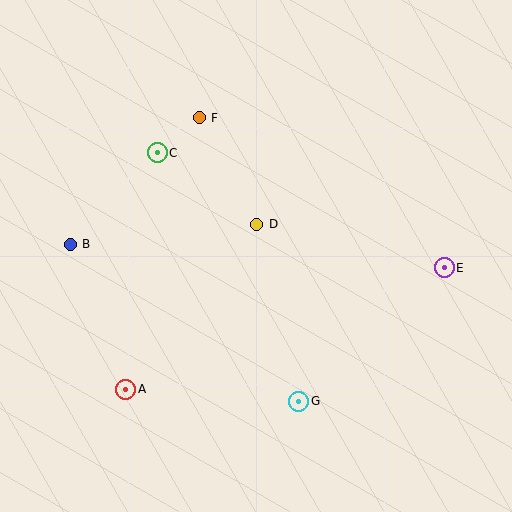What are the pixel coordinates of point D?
Point D is at (257, 224).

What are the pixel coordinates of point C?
Point C is at (157, 153).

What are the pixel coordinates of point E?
Point E is at (444, 268).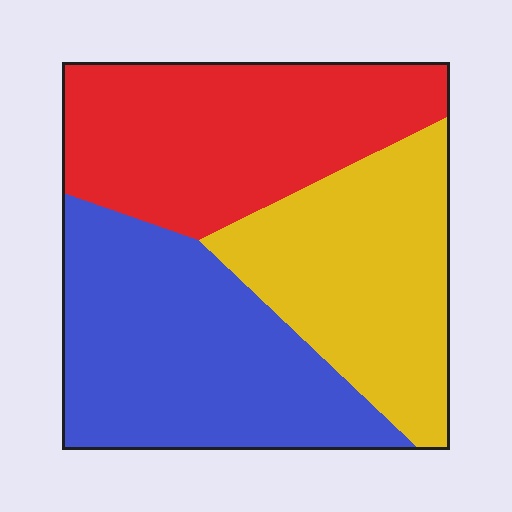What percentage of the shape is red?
Red covers 33% of the shape.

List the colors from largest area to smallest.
From largest to smallest: blue, red, yellow.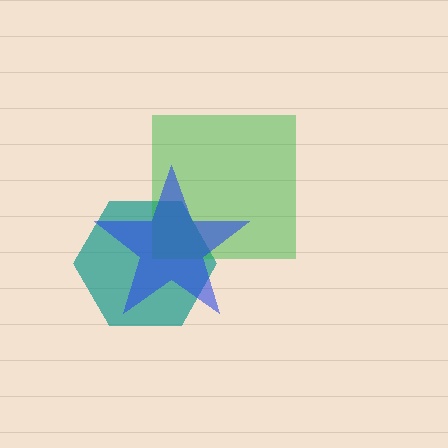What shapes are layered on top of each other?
The layered shapes are: a teal hexagon, a green square, a blue star.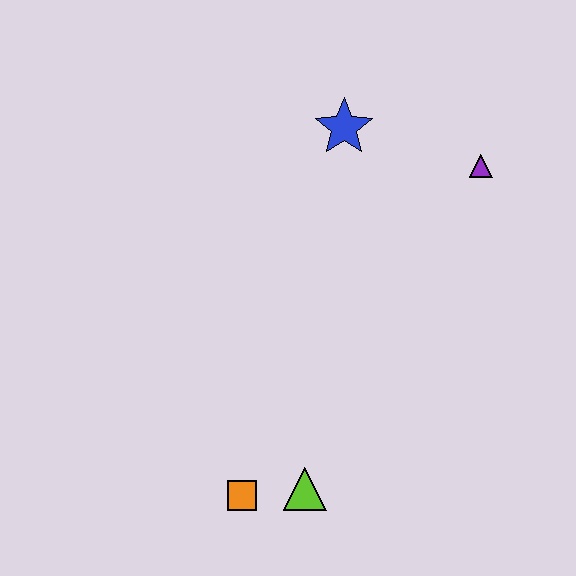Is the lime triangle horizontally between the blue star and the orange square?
Yes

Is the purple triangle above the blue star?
No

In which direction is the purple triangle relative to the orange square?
The purple triangle is above the orange square.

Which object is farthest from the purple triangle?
The orange square is farthest from the purple triangle.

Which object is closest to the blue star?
The purple triangle is closest to the blue star.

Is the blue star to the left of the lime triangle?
No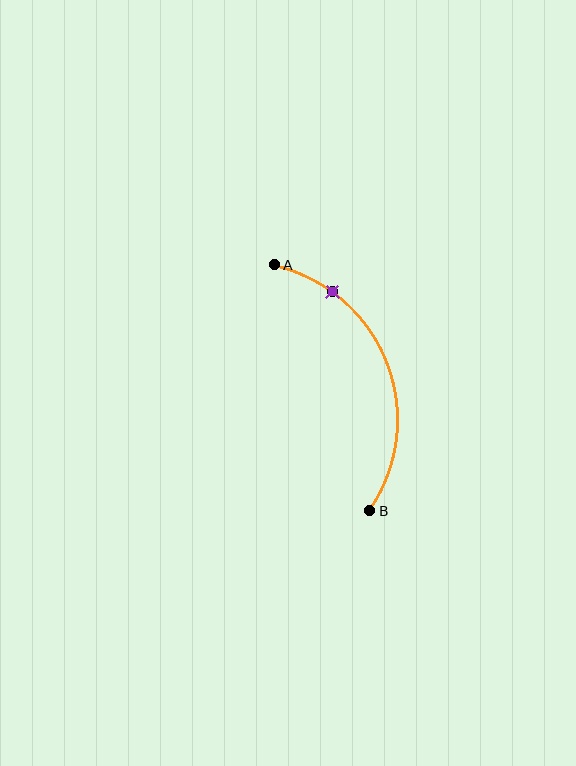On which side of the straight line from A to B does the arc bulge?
The arc bulges to the right of the straight line connecting A and B.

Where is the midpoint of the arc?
The arc midpoint is the point on the curve farthest from the straight line joining A and B. It sits to the right of that line.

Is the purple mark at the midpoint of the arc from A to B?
No. The purple mark lies on the arc but is closer to endpoint A. The arc midpoint would be at the point on the curve equidistant along the arc from both A and B.